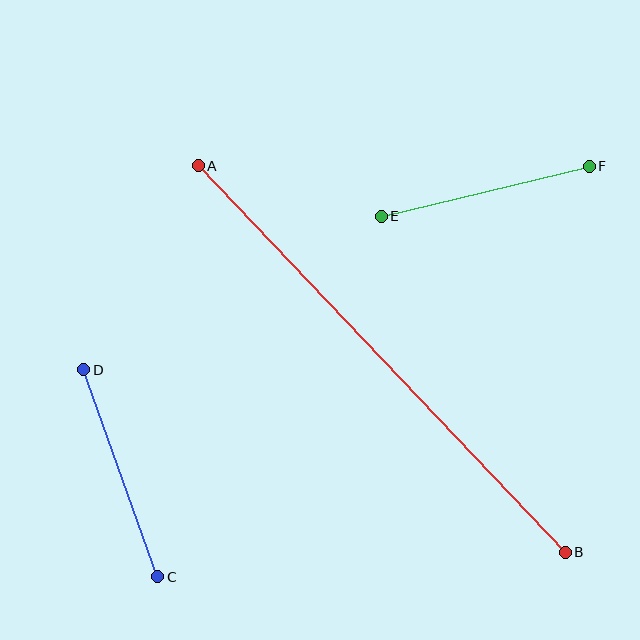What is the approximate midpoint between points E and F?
The midpoint is at approximately (485, 191) pixels.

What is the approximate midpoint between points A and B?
The midpoint is at approximately (382, 359) pixels.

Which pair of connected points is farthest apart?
Points A and B are farthest apart.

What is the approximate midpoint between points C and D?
The midpoint is at approximately (121, 473) pixels.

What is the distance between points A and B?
The distance is approximately 533 pixels.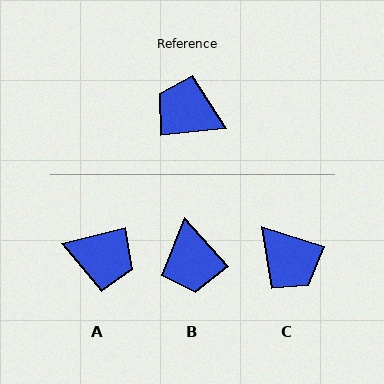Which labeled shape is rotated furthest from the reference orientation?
A, about 172 degrees away.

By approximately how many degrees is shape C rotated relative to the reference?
Approximately 156 degrees counter-clockwise.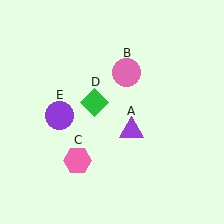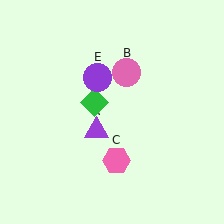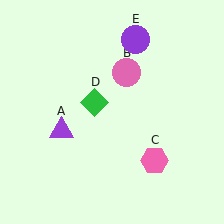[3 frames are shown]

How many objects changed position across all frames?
3 objects changed position: purple triangle (object A), pink hexagon (object C), purple circle (object E).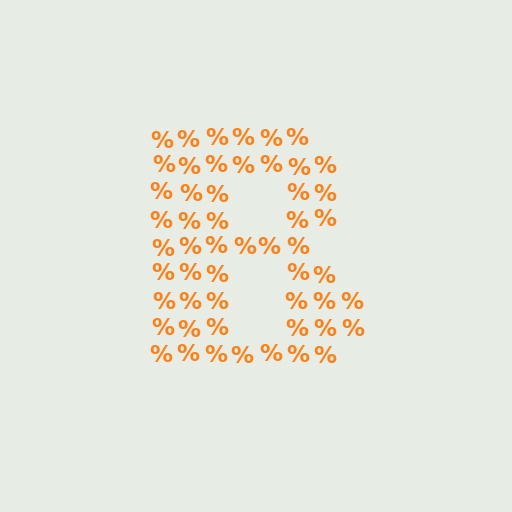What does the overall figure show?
The overall figure shows the letter B.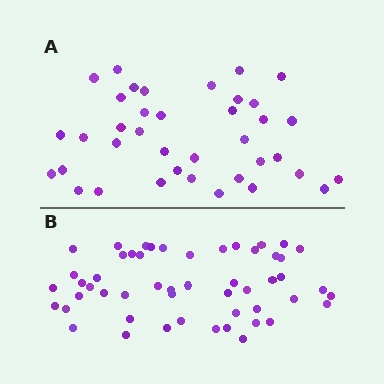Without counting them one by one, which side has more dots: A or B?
Region B (the bottom region) has more dots.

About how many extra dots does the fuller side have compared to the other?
Region B has approximately 15 more dots than region A.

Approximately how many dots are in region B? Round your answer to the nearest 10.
About 50 dots. (The exact count is 52, which rounds to 50.)